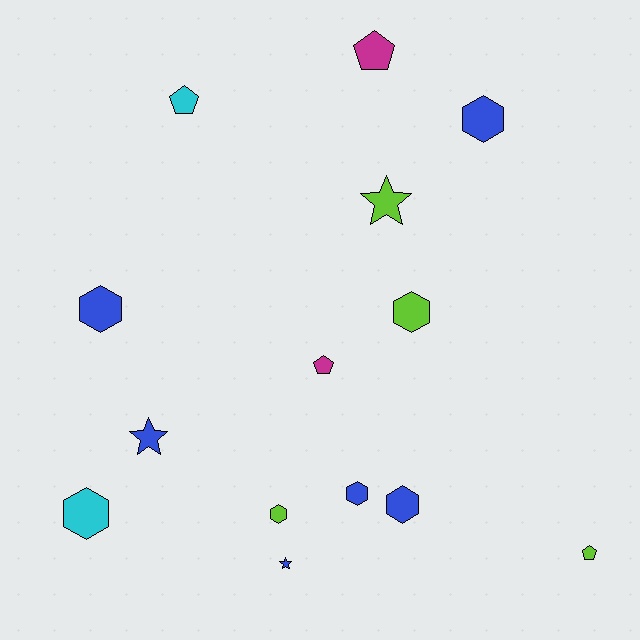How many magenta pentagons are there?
There are 2 magenta pentagons.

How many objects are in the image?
There are 14 objects.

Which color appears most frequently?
Blue, with 6 objects.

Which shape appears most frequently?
Hexagon, with 7 objects.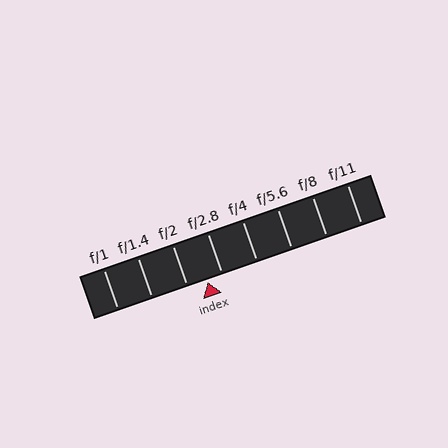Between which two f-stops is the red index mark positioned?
The index mark is between f/2 and f/2.8.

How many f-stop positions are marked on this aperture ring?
There are 8 f-stop positions marked.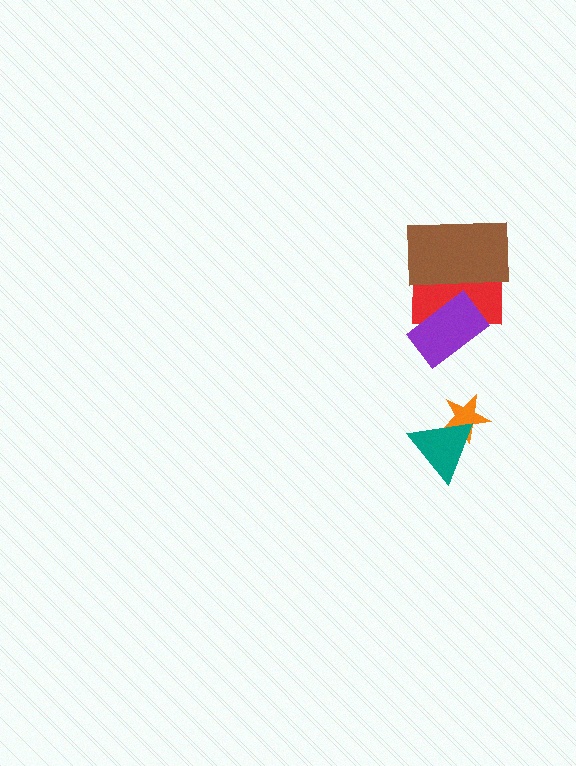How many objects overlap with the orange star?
1 object overlaps with the orange star.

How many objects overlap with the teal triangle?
1 object overlaps with the teal triangle.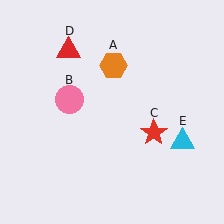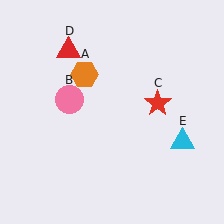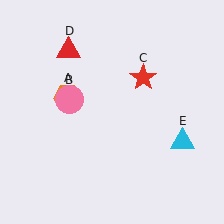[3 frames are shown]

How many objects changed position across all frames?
2 objects changed position: orange hexagon (object A), red star (object C).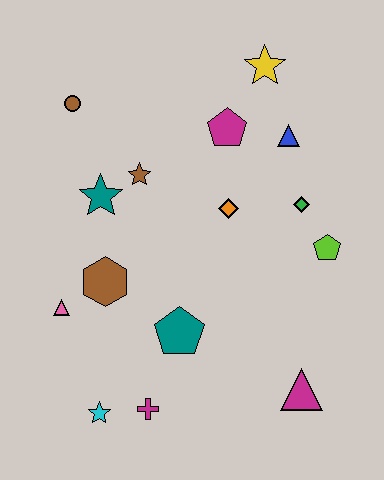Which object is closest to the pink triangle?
The brown hexagon is closest to the pink triangle.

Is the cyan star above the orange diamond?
No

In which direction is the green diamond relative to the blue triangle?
The green diamond is below the blue triangle.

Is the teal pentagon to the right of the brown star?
Yes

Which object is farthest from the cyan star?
The yellow star is farthest from the cyan star.